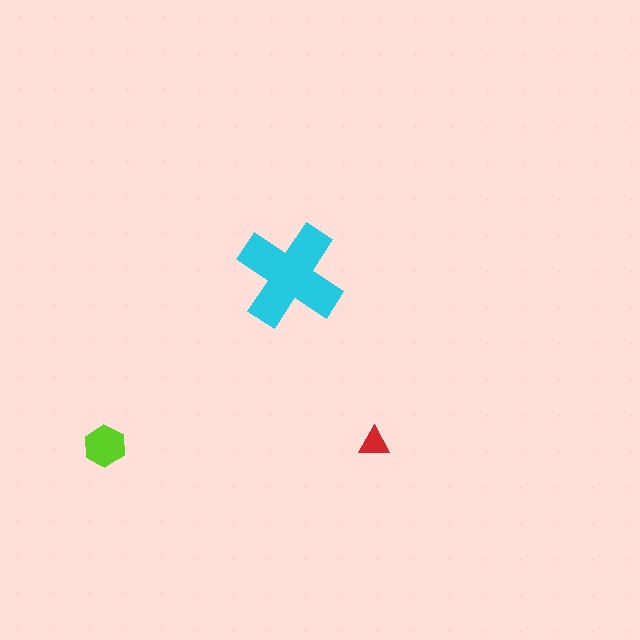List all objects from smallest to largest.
The red triangle, the lime hexagon, the cyan cross.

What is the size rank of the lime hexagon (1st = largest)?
2nd.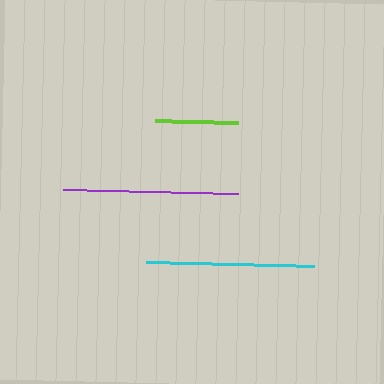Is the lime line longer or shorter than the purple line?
The purple line is longer than the lime line.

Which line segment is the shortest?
The lime line is the shortest at approximately 83 pixels.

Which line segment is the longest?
The purple line is the longest at approximately 174 pixels.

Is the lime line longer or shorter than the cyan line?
The cyan line is longer than the lime line.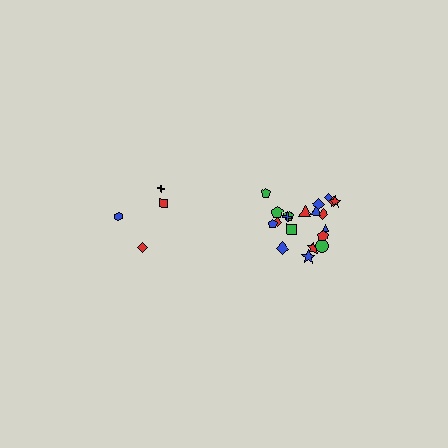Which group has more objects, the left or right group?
The right group.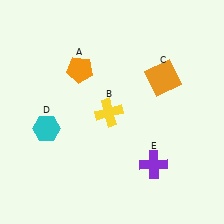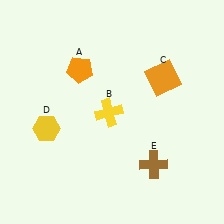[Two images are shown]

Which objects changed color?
D changed from cyan to yellow. E changed from purple to brown.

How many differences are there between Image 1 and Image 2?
There are 2 differences between the two images.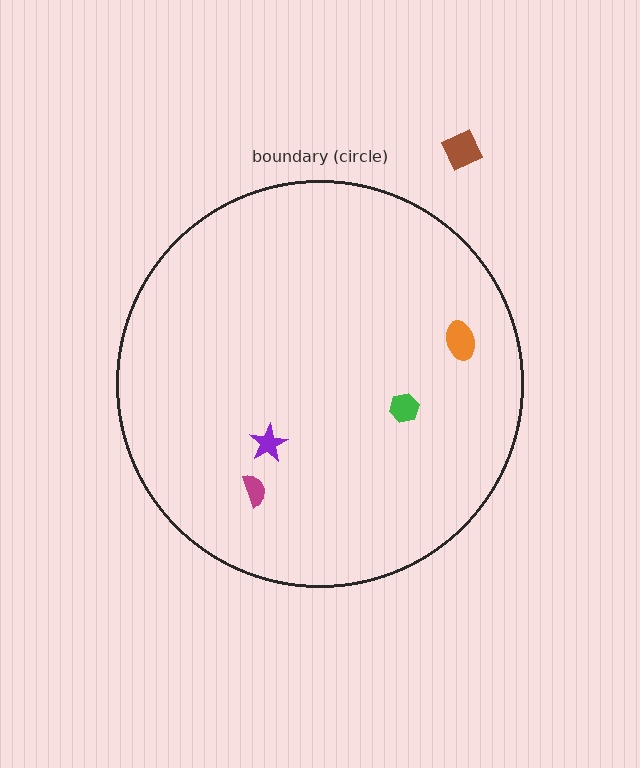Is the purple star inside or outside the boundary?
Inside.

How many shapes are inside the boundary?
4 inside, 1 outside.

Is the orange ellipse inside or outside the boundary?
Inside.